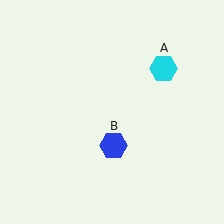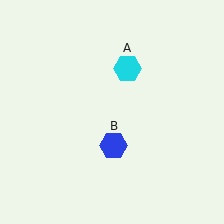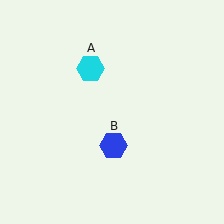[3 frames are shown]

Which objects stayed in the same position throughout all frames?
Blue hexagon (object B) remained stationary.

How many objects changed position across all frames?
1 object changed position: cyan hexagon (object A).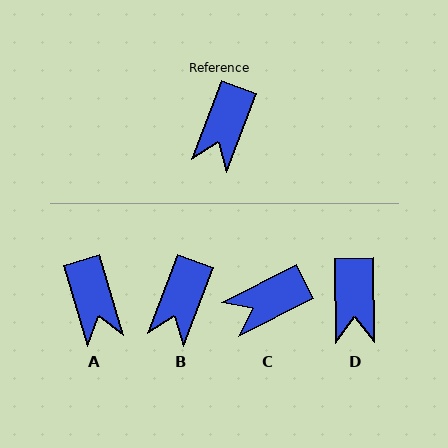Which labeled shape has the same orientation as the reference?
B.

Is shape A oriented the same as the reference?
No, it is off by about 37 degrees.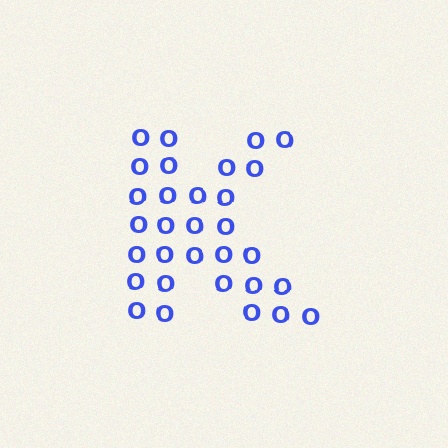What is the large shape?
The large shape is the letter K.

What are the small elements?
The small elements are letter O's.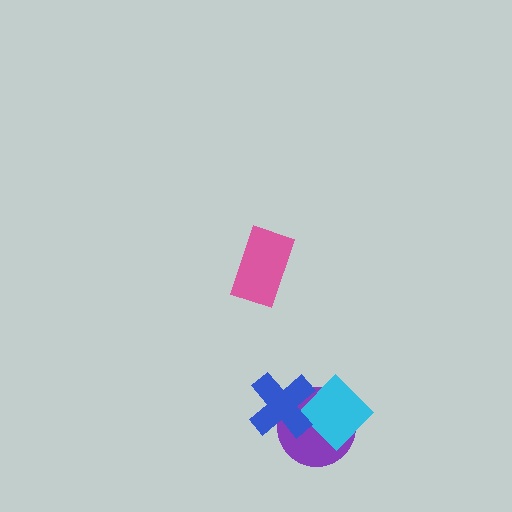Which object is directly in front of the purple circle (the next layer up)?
The cyan diamond is directly in front of the purple circle.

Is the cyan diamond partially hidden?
Yes, it is partially covered by another shape.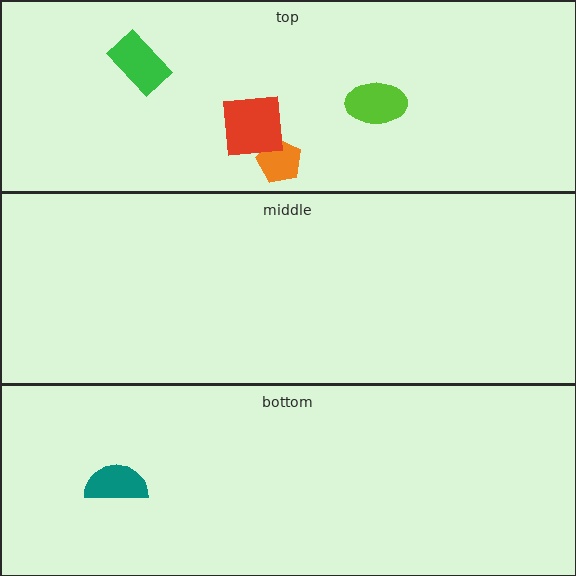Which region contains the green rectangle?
The top region.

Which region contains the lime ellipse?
The top region.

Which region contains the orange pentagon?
The top region.